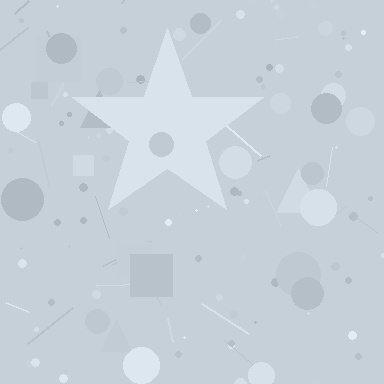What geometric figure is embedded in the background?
A star is embedded in the background.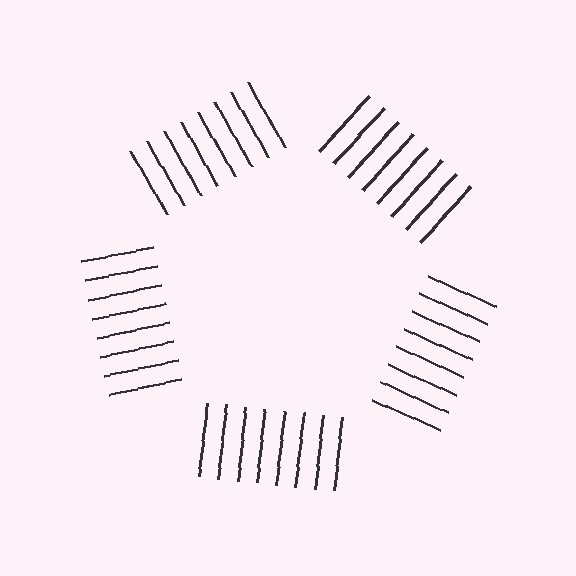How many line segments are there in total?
40 — 8 along each of the 5 edges.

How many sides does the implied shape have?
5 sides — the line-ends trace a pentagon.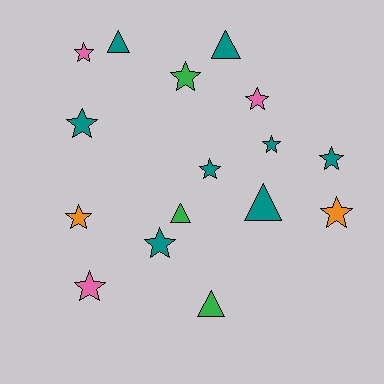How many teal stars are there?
There are 5 teal stars.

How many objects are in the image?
There are 16 objects.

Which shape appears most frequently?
Star, with 11 objects.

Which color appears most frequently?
Teal, with 8 objects.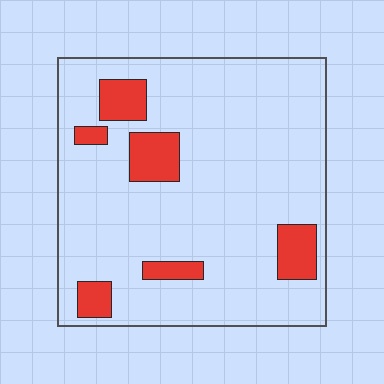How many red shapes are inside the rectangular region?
6.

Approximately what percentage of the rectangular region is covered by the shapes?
Approximately 15%.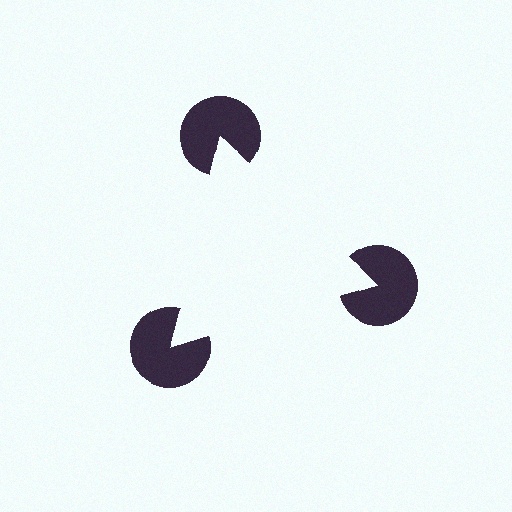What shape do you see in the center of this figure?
An illusory triangle — its edges are inferred from the aligned wedge cuts in the pac-man discs, not physically drawn.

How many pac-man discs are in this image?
There are 3 — one at each vertex of the illusory triangle.